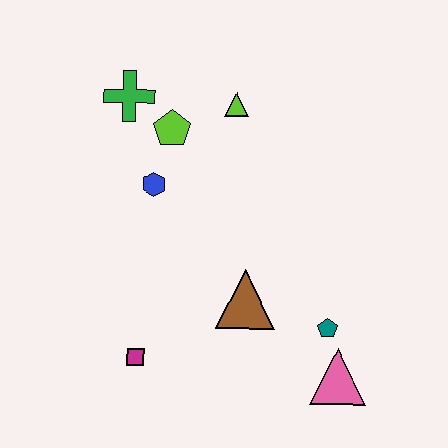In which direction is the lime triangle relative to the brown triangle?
The lime triangle is above the brown triangle.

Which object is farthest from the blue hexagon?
The pink triangle is farthest from the blue hexagon.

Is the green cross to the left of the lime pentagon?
Yes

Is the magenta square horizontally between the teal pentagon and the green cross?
Yes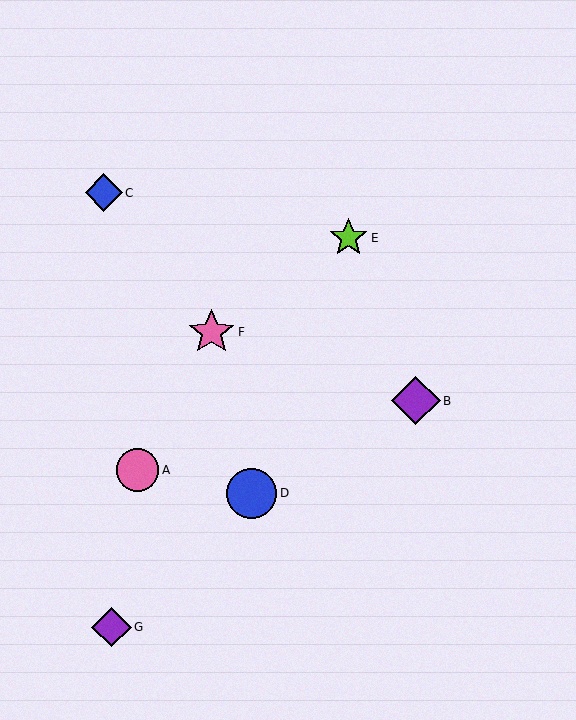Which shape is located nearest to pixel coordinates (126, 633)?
The purple diamond (labeled G) at (111, 627) is nearest to that location.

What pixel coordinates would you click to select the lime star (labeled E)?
Click at (349, 238) to select the lime star E.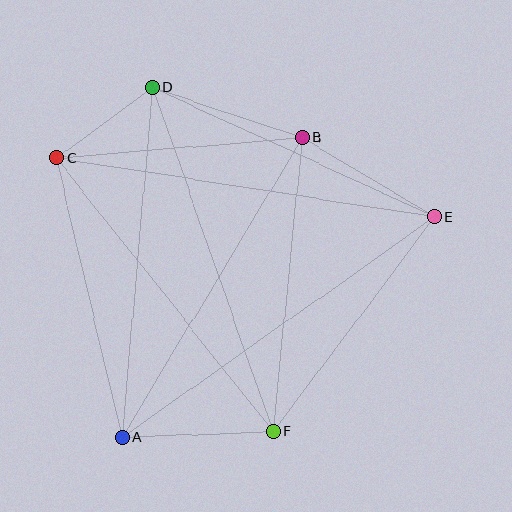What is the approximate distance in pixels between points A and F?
The distance between A and F is approximately 151 pixels.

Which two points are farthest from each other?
Points C and E are farthest from each other.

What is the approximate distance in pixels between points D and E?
The distance between D and E is approximately 310 pixels.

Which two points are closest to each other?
Points C and D are closest to each other.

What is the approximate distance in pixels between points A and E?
The distance between A and E is approximately 383 pixels.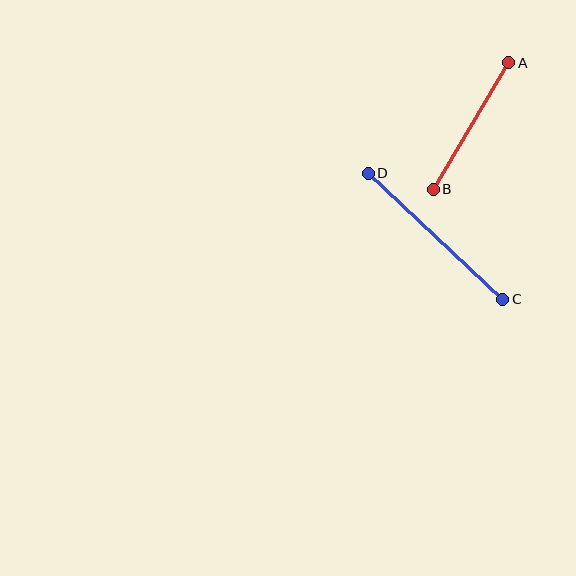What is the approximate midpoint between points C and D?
The midpoint is at approximately (436, 236) pixels.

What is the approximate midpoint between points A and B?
The midpoint is at approximately (471, 126) pixels.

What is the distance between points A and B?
The distance is approximately 147 pixels.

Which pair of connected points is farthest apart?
Points C and D are farthest apart.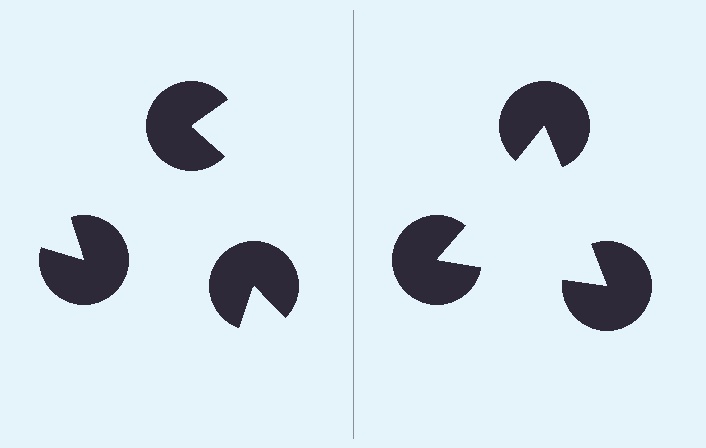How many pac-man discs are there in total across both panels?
6 — 3 on each side.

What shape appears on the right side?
An illusory triangle.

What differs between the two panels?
The pac-man discs are positioned identically on both sides; only the wedge orientations differ. On the right they align to a triangle; on the left they are misaligned.